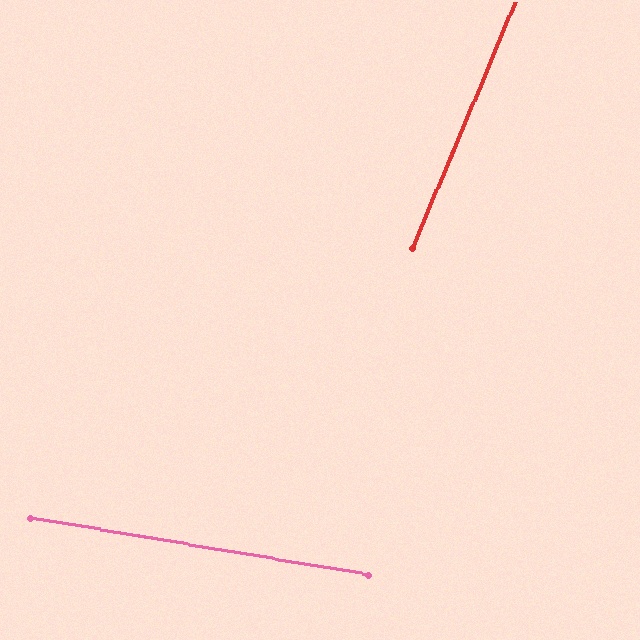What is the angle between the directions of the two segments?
Approximately 77 degrees.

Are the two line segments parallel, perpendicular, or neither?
Neither parallel nor perpendicular — they differ by about 77°.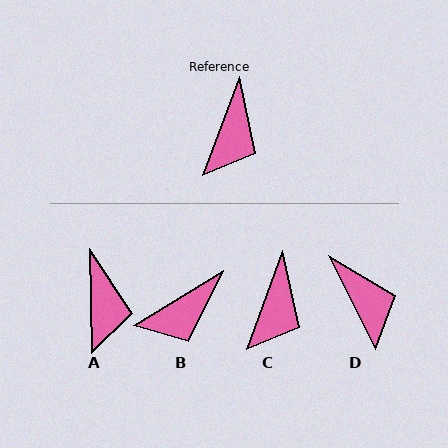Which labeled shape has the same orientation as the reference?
C.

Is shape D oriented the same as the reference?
No, it is off by about 47 degrees.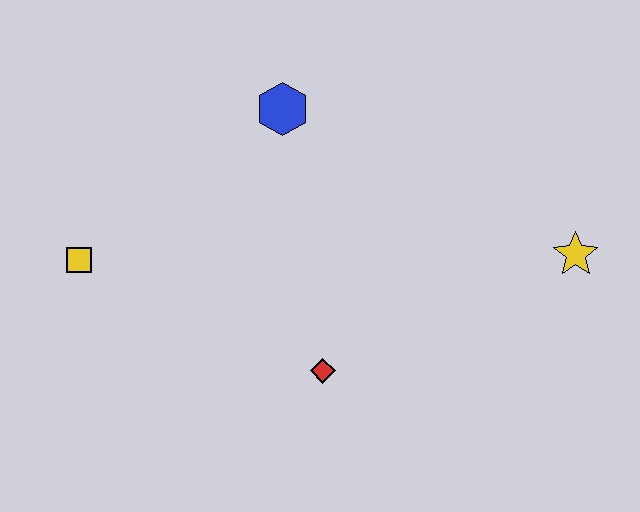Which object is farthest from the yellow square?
The yellow star is farthest from the yellow square.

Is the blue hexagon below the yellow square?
No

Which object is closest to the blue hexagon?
The yellow square is closest to the blue hexagon.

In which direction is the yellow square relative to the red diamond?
The yellow square is to the left of the red diamond.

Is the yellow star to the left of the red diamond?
No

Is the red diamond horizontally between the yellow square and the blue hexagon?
No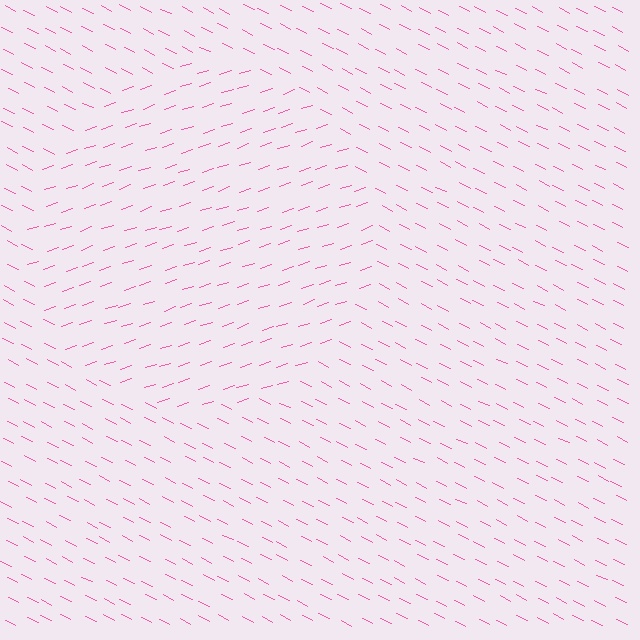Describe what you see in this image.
The image is filled with small pink line segments. A circle region in the image has lines oriented differently from the surrounding lines, creating a visible texture boundary.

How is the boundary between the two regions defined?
The boundary is defined purely by a change in line orientation (approximately 45 degrees difference). All lines are the same color and thickness.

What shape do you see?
I see a circle.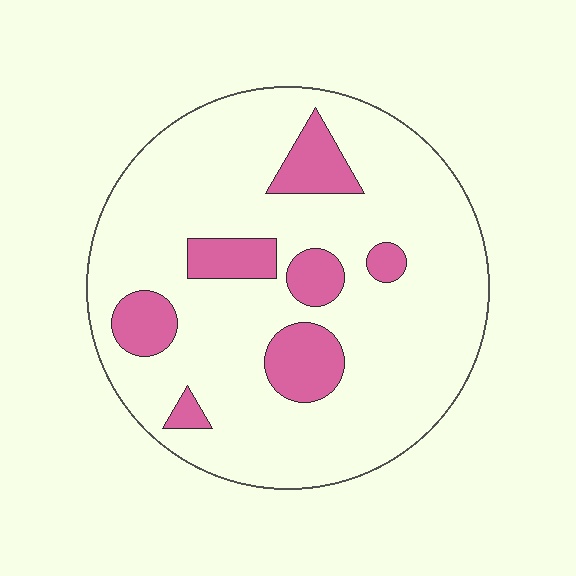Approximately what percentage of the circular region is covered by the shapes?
Approximately 15%.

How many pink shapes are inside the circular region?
7.